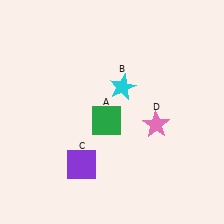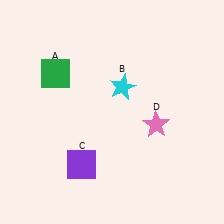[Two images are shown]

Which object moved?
The green square (A) moved left.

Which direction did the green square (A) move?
The green square (A) moved left.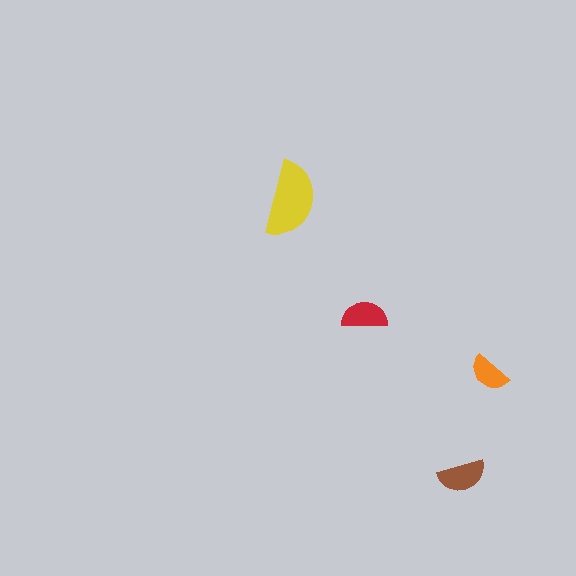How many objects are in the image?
There are 4 objects in the image.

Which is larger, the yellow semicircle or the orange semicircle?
The yellow one.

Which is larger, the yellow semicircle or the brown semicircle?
The yellow one.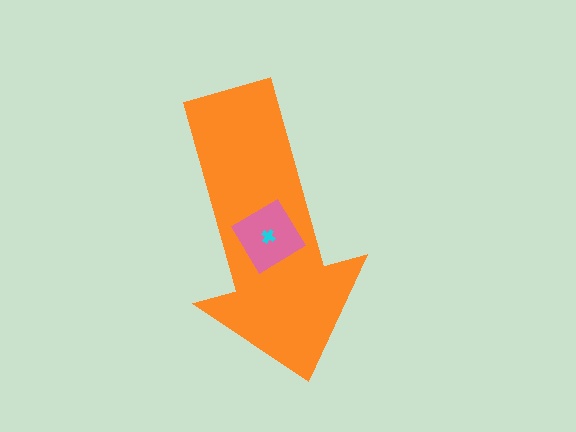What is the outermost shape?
The orange arrow.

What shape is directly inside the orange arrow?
The pink diamond.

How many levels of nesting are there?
3.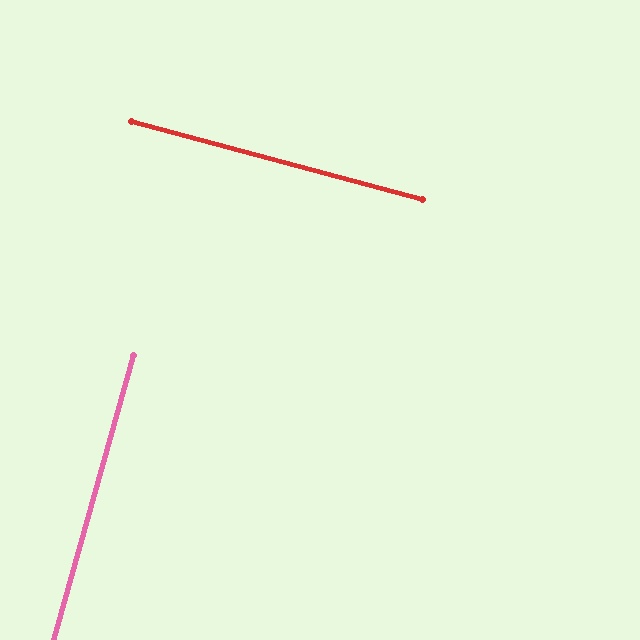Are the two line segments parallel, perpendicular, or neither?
Perpendicular — they meet at approximately 89°.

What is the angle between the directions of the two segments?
Approximately 89 degrees.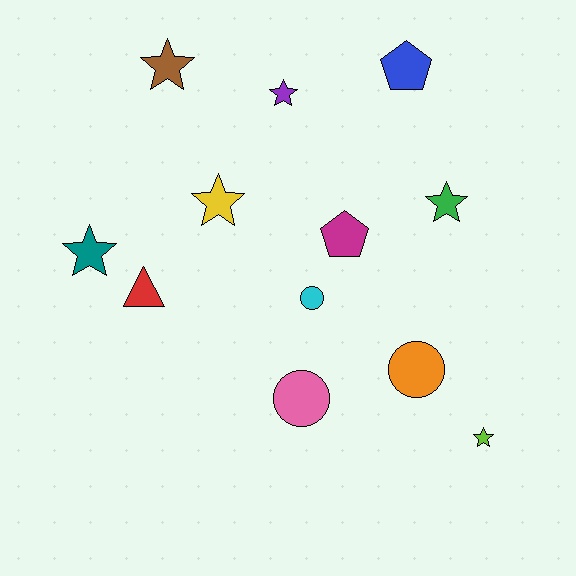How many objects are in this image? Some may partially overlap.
There are 12 objects.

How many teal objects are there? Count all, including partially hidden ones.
There is 1 teal object.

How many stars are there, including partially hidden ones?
There are 6 stars.